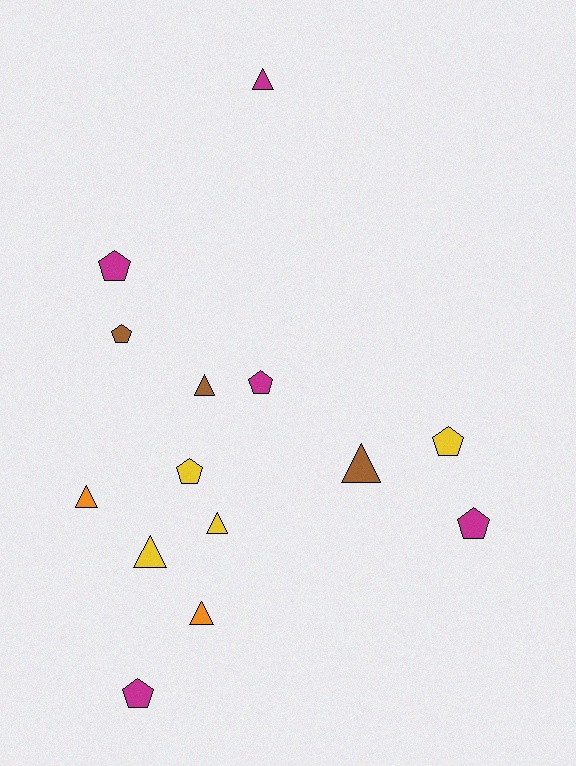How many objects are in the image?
There are 14 objects.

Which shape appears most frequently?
Triangle, with 7 objects.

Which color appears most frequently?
Magenta, with 5 objects.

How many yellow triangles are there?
There are 2 yellow triangles.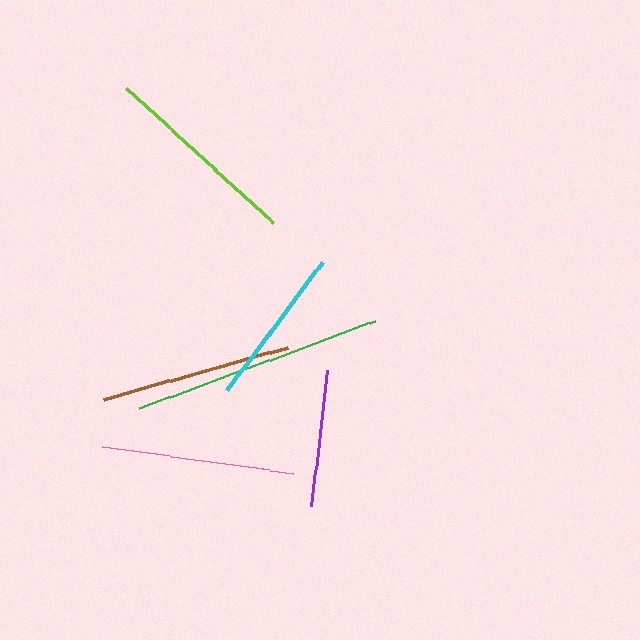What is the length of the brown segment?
The brown segment is approximately 191 pixels long.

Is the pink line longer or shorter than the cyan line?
The pink line is longer than the cyan line.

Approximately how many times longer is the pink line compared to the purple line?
The pink line is approximately 1.4 times the length of the purple line.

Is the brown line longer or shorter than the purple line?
The brown line is longer than the purple line.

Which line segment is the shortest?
The purple line is the shortest at approximately 137 pixels.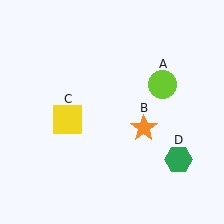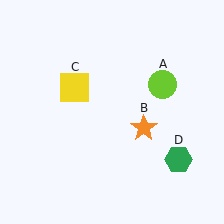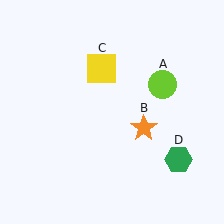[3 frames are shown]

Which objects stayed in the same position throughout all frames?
Lime circle (object A) and orange star (object B) and green hexagon (object D) remained stationary.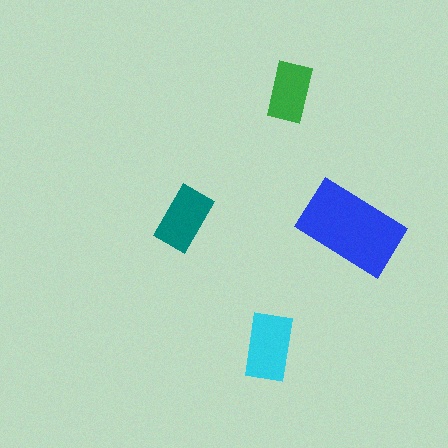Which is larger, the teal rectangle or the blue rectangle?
The blue one.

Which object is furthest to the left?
The teal rectangle is leftmost.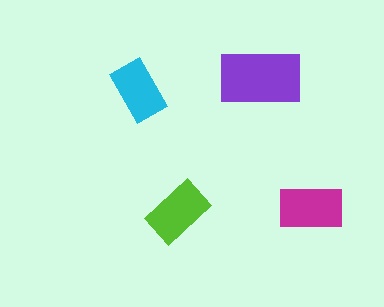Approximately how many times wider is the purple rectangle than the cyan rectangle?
About 1.5 times wider.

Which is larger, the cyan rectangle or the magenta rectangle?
The magenta one.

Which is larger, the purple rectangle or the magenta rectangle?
The purple one.